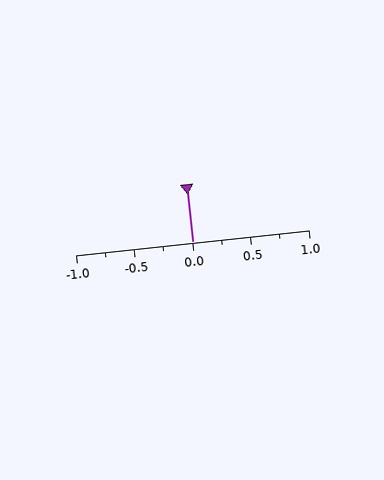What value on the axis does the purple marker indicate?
The marker indicates approximately 0.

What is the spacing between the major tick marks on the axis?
The major ticks are spaced 0.5 apart.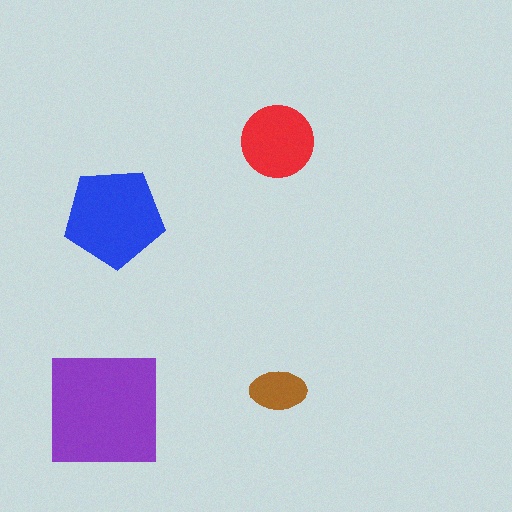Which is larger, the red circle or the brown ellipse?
The red circle.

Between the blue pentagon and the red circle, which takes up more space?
The blue pentagon.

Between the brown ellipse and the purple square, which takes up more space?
The purple square.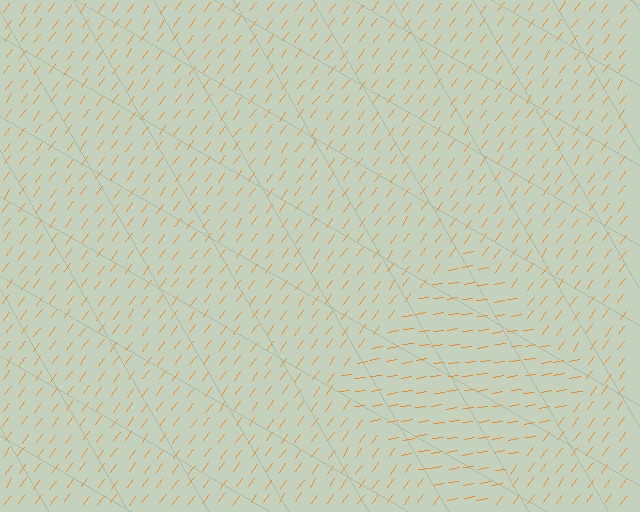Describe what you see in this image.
The image is filled with small orange line segments. A diamond region in the image has lines oriented differently from the surrounding lines, creating a visible texture boundary.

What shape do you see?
I see a diamond.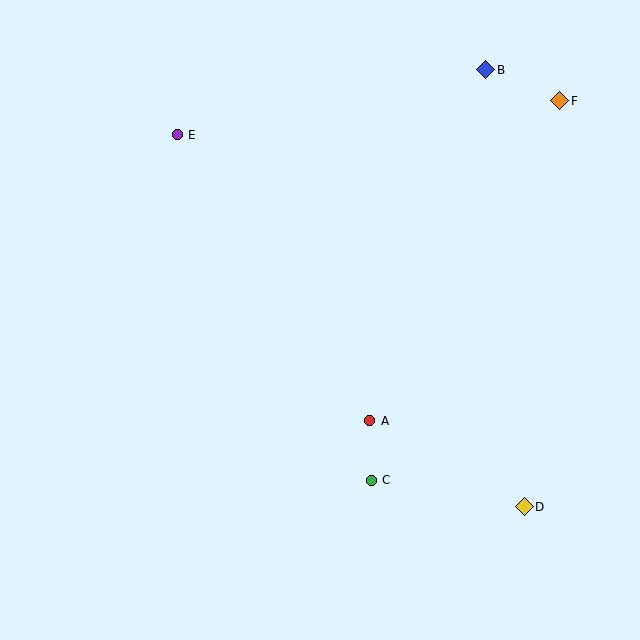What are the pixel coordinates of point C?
Point C is at (371, 480).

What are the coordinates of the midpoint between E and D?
The midpoint between E and D is at (351, 321).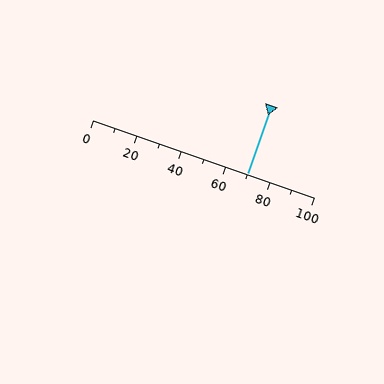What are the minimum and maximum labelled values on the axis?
The axis runs from 0 to 100.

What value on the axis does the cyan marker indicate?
The marker indicates approximately 70.